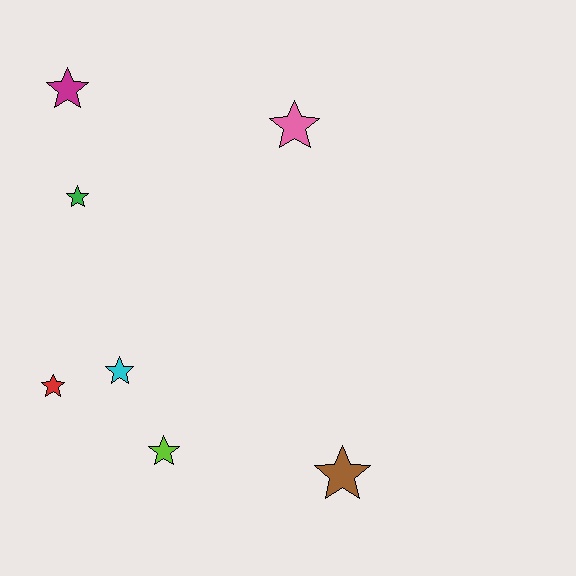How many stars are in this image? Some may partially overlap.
There are 7 stars.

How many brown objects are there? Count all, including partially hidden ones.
There is 1 brown object.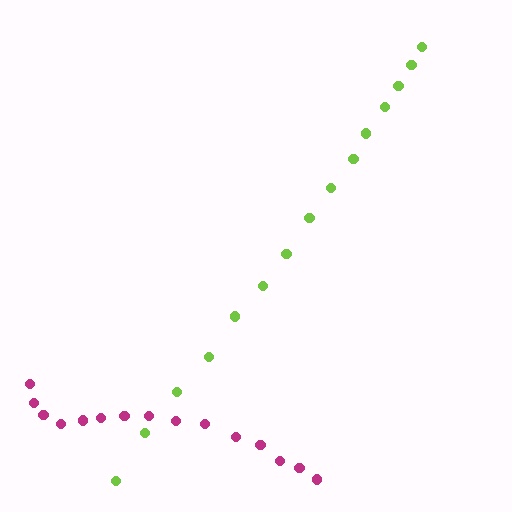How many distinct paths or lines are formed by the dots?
There are 2 distinct paths.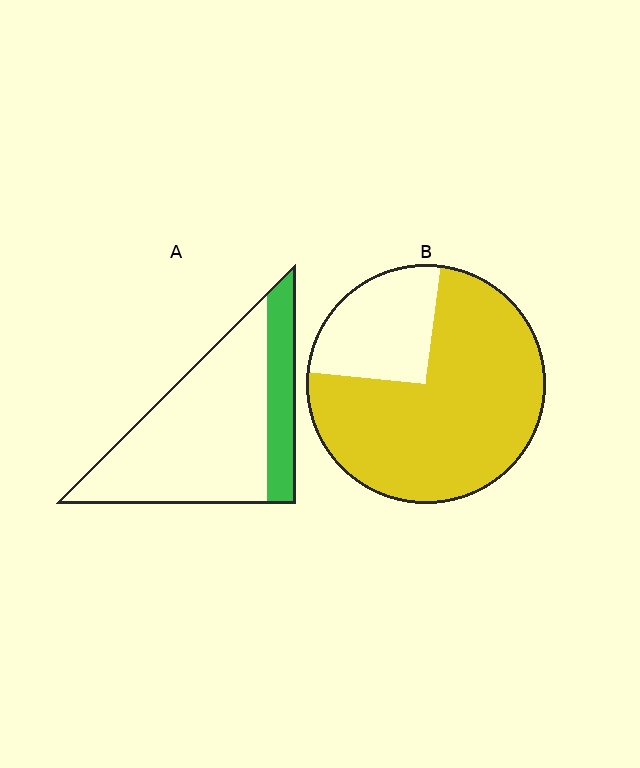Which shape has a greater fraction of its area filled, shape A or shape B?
Shape B.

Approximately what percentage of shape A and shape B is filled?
A is approximately 25% and B is approximately 75%.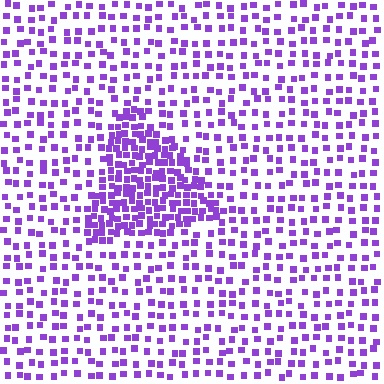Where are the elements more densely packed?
The elements are more densely packed inside the triangle boundary.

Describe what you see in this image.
The image contains small purple elements arranged at two different densities. A triangle-shaped region is visible where the elements are more densely packed than the surrounding area.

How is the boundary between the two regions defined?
The boundary is defined by a change in element density (approximately 2.4x ratio). All elements are the same color, size, and shape.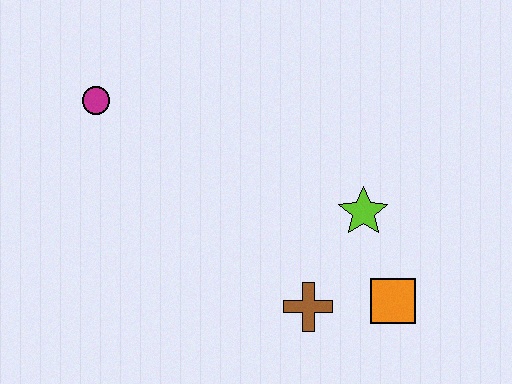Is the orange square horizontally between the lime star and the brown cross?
No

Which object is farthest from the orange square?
The magenta circle is farthest from the orange square.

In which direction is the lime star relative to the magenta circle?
The lime star is to the right of the magenta circle.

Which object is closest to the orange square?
The brown cross is closest to the orange square.